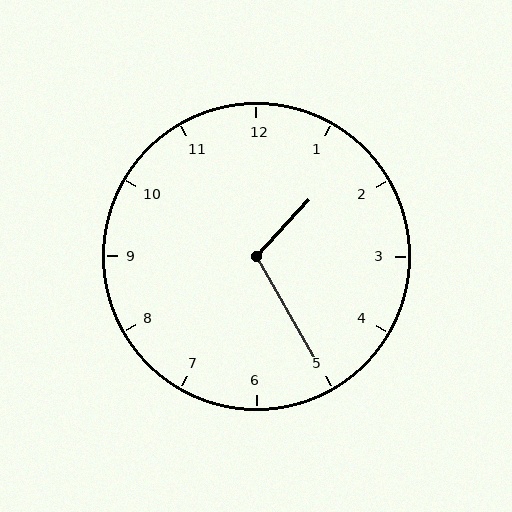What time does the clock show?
1:25.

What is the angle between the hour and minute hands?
Approximately 108 degrees.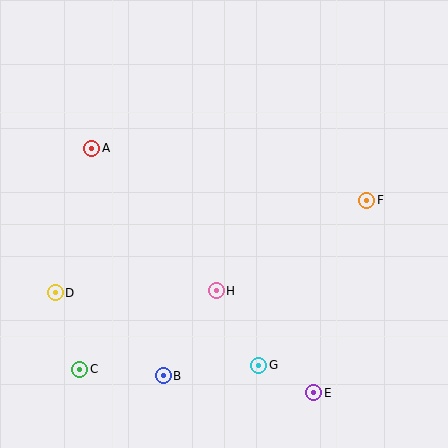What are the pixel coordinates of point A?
Point A is at (92, 148).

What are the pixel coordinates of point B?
Point B is at (163, 376).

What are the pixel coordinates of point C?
Point C is at (80, 369).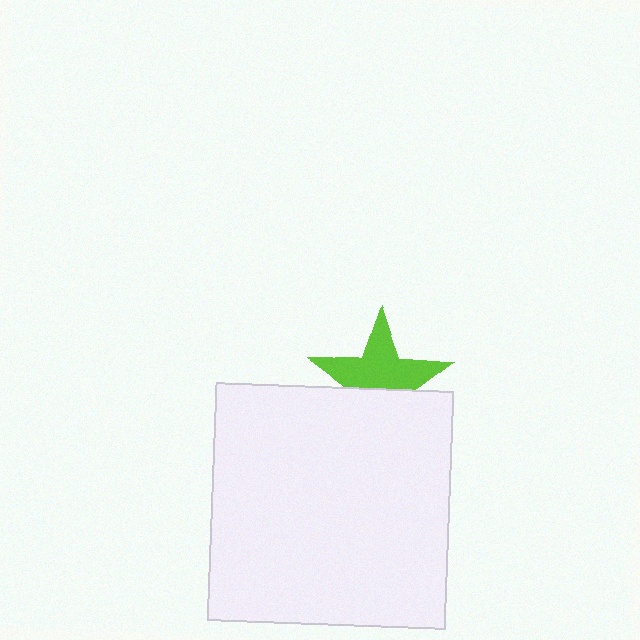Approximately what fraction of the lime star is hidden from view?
Roughly 41% of the lime star is hidden behind the white square.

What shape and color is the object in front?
The object in front is a white square.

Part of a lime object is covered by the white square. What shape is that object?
It is a star.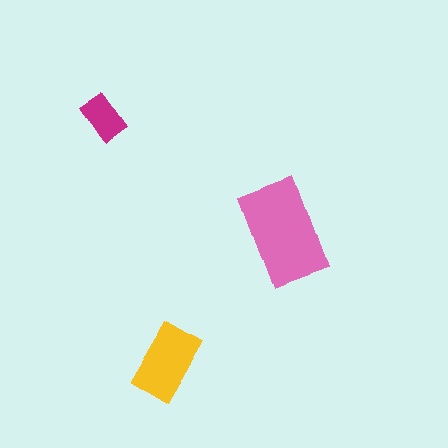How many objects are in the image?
There are 3 objects in the image.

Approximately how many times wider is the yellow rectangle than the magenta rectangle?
About 1.5 times wider.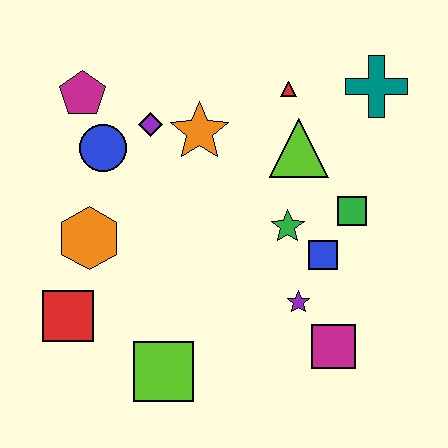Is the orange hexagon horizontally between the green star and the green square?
No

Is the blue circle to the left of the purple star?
Yes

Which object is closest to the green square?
The blue square is closest to the green square.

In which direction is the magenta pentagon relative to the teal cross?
The magenta pentagon is to the left of the teal cross.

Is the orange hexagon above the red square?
Yes